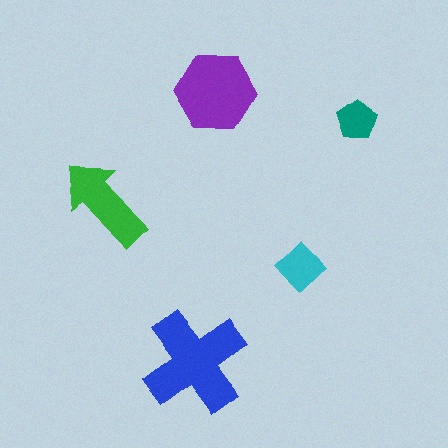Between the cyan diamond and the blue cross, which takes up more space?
The blue cross.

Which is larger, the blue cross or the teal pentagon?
The blue cross.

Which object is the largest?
The blue cross.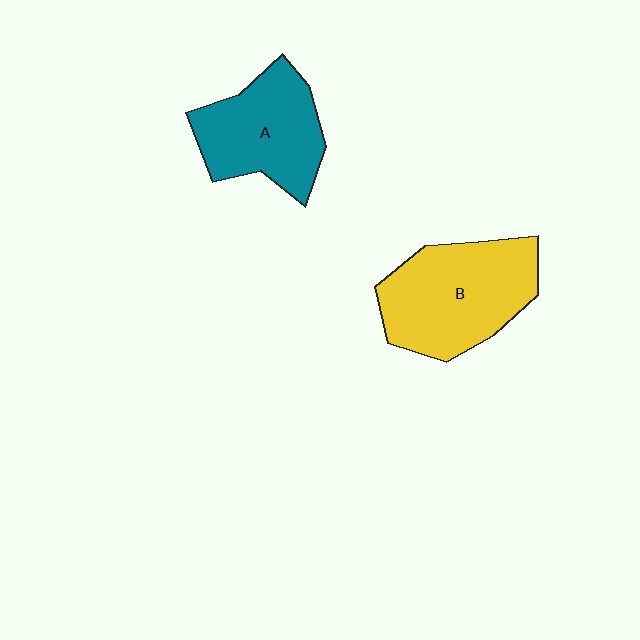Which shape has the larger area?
Shape B (yellow).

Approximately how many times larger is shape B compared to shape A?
Approximately 1.2 times.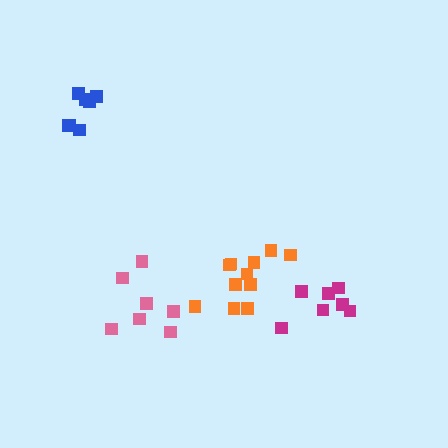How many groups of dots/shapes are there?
There are 4 groups.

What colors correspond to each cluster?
The clusters are colored: orange, pink, magenta, blue.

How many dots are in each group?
Group 1: 11 dots, Group 2: 7 dots, Group 3: 7 dots, Group 4: 7 dots (32 total).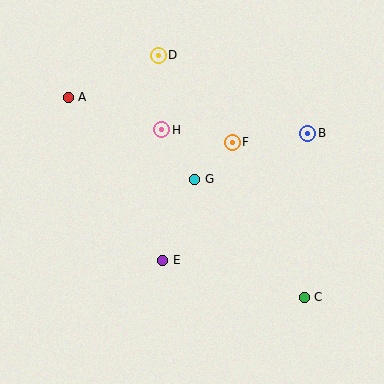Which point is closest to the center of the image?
Point G at (195, 179) is closest to the center.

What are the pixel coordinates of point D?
Point D is at (158, 55).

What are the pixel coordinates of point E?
Point E is at (163, 260).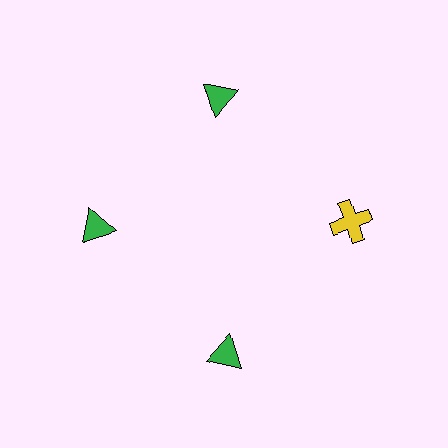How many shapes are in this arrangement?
There are 4 shapes arranged in a ring pattern.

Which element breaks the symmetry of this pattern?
The yellow cross at roughly the 3 o'clock position breaks the symmetry. All other shapes are green triangles.